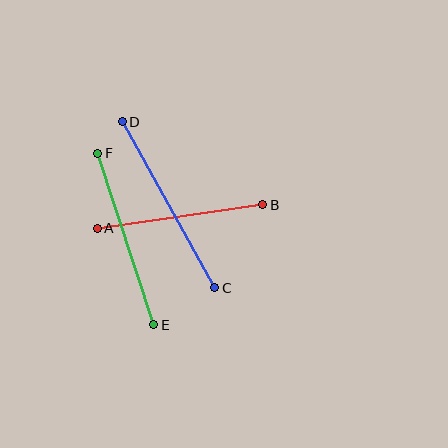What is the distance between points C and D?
The distance is approximately 190 pixels.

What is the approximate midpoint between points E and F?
The midpoint is at approximately (126, 239) pixels.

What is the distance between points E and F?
The distance is approximately 180 pixels.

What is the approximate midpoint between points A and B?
The midpoint is at approximately (180, 216) pixels.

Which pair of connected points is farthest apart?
Points C and D are farthest apart.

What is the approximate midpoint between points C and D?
The midpoint is at approximately (168, 205) pixels.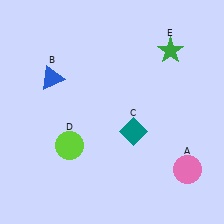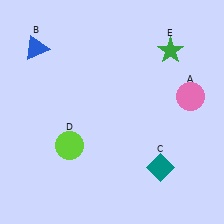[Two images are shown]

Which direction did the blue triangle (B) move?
The blue triangle (B) moved up.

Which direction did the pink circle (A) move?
The pink circle (A) moved up.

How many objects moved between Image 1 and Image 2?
3 objects moved between the two images.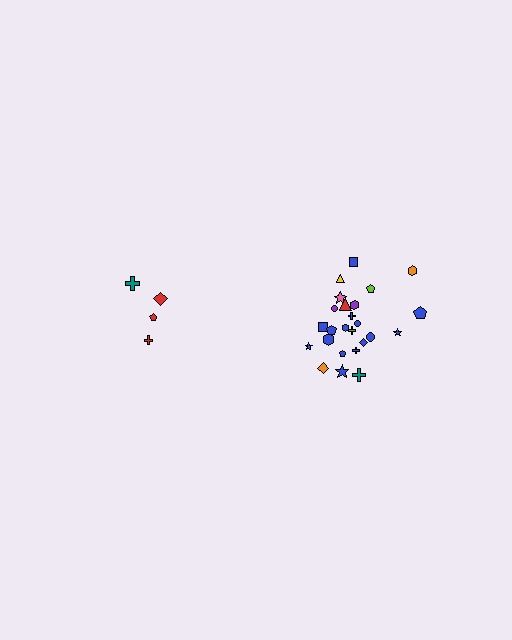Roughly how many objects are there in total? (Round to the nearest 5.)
Roughly 30 objects in total.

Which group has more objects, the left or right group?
The right group.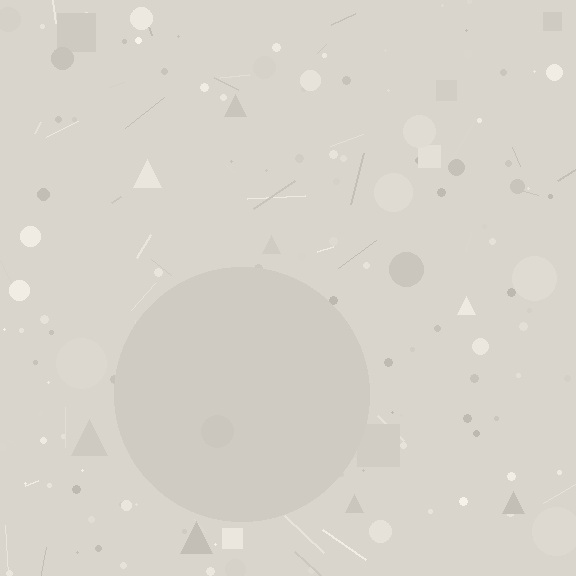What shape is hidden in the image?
A circle is hidden in the image.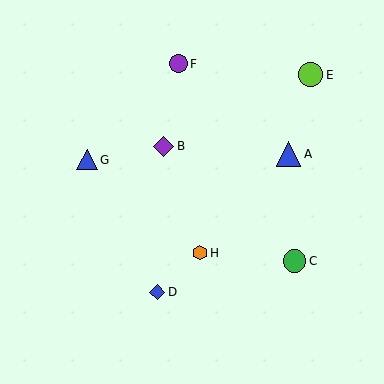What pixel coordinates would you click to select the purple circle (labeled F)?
Click at (179, 64) to select the purple circle F.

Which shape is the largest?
The lime circle (labeled E) is the largest.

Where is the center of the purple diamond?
The center of the purple diamond is at (164, 146).